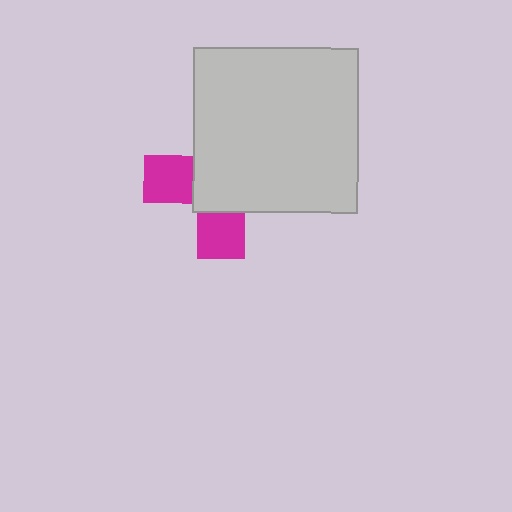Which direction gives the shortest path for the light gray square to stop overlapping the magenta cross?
Moving toward the upper-right gives the shortest separation.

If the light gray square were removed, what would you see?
You would see the complete magenta cross.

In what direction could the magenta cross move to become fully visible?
The magenta cross could move toward the lower-left. That would shift it out from behind the light gray square entirely.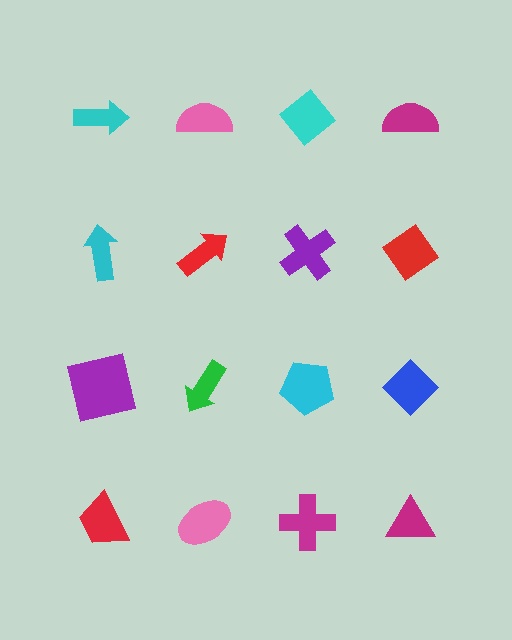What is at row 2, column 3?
A purple cross.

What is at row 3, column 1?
A purple square.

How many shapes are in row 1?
4 shapes.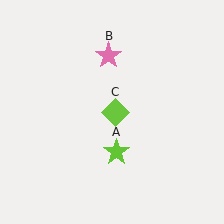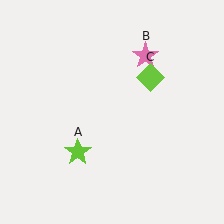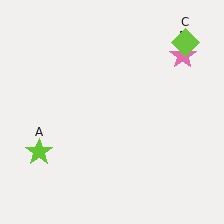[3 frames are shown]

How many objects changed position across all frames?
3 objects changed position: lime star (object A), pink star (object B), lime diamond (object C).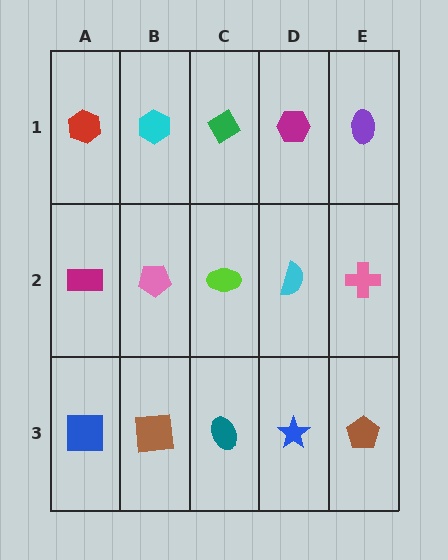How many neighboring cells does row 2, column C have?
4.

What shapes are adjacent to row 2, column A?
A red hexagon (row 1, column A), a blue square (row 3, column A), a pink pentagon (row 2, column B).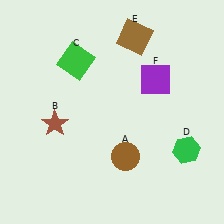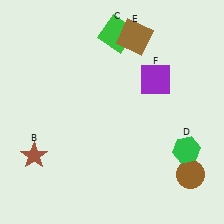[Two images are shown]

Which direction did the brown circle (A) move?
The brown circle (A) moved right.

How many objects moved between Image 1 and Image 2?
3 objects moved between the two images.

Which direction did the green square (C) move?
The green square (C) moved right.